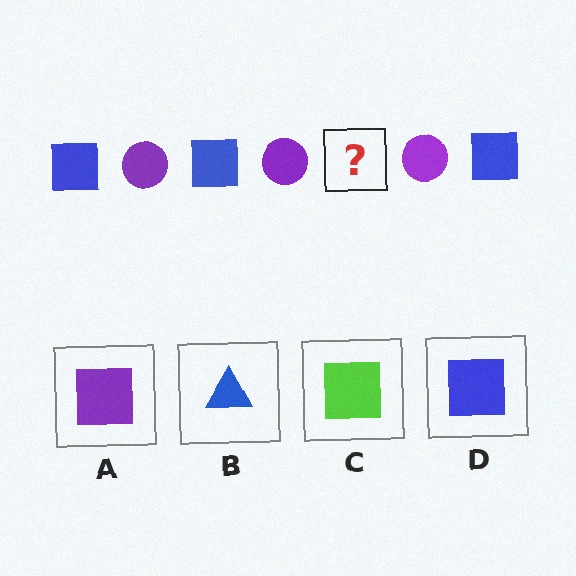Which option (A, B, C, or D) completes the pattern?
D.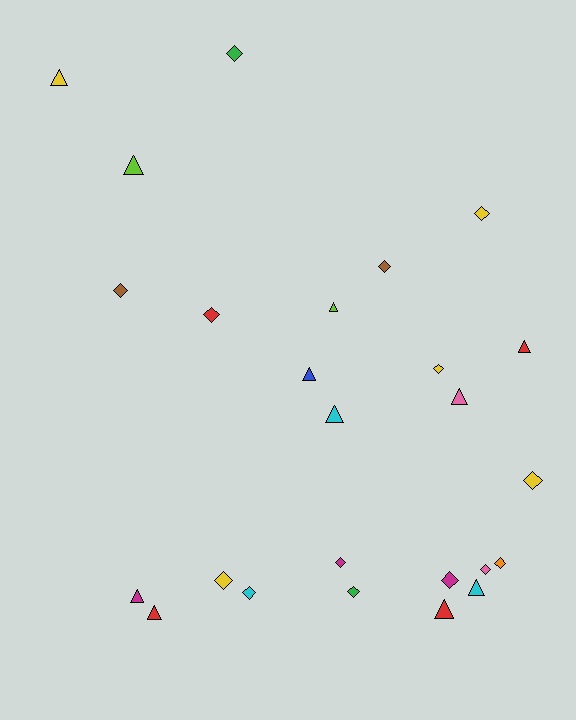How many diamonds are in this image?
There are 14 diamonds.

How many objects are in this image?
There are 25 objects.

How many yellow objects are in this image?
There are 5 yellow objects.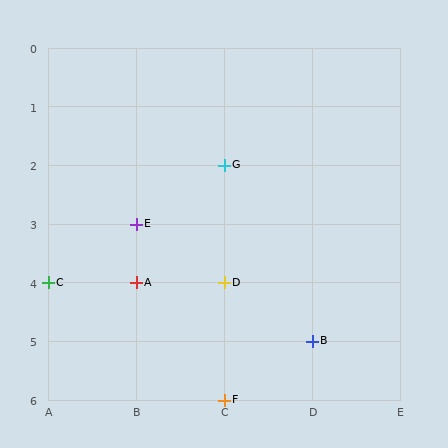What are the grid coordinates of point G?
Point G is at grid coordinates (C, 2).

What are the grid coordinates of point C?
Point C is at grid coordinates (A, 4).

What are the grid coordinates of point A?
Point A is at grid coordinates (B, 4).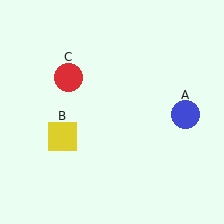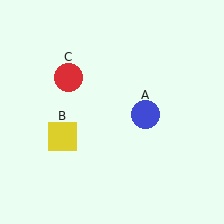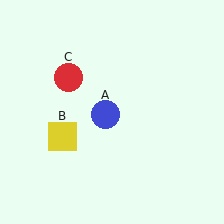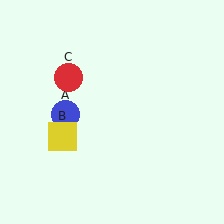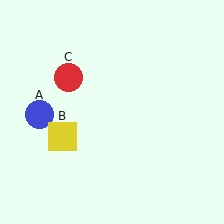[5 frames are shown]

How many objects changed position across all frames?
1 object changed position: blue circle (object A).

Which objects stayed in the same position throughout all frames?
Yellow square (object B) and red circle (object C) remained stationary.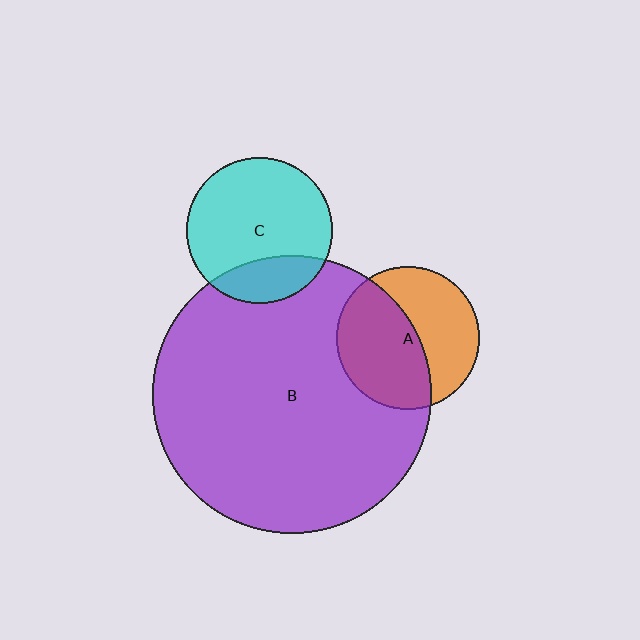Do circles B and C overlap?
Yes.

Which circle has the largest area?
Circle B (purple).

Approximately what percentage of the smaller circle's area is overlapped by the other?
Approximately 20%.